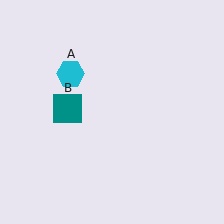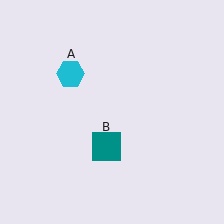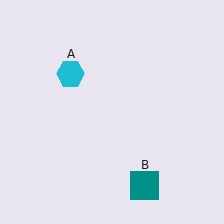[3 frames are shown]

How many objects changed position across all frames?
1 object changed position: teal square (object B).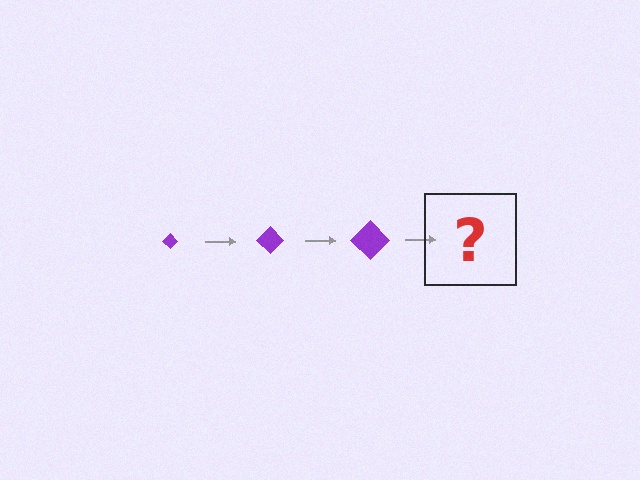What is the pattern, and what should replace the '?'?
The pattern is that the diamond gets progressively larger each step. The '?' should be a purple diamond, larger than the previous one.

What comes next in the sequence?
The next element should be a purple diamond, larger than the previous one.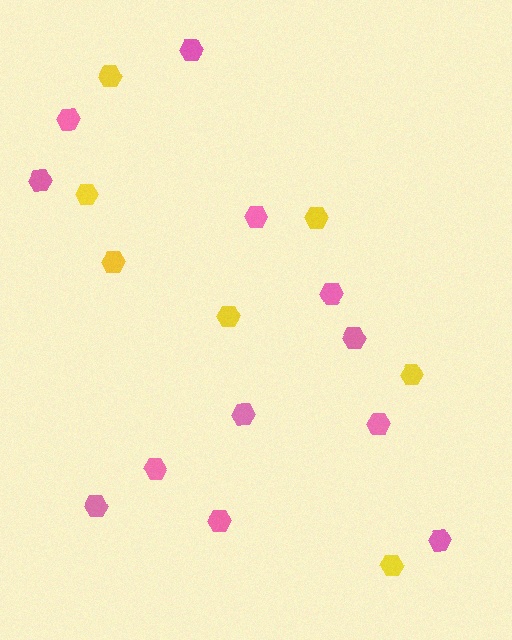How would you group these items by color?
There are 2 groups: one group of yellow hexagons (7) and one group of pink hexagons (12).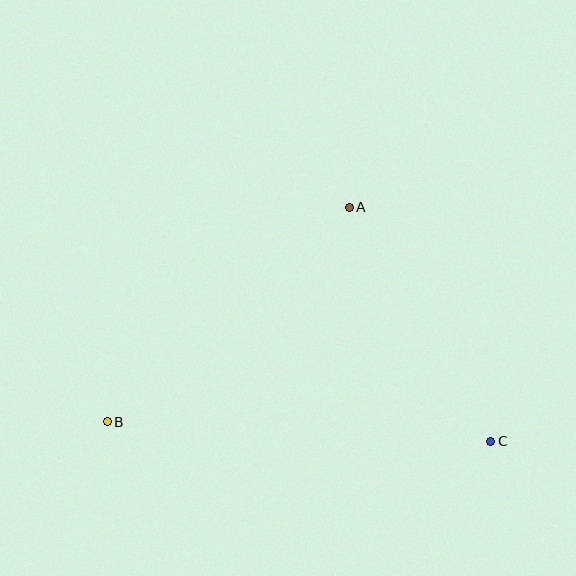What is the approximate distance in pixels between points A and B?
The distance between A and B is approximately 323 pixels.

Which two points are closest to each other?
Points A and C are closest to each other.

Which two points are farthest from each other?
Points B and C are farthest from each other.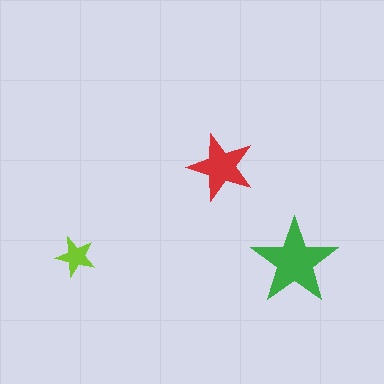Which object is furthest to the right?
The green star is rightmost.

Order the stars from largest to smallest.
the green one, the red one, the lime one.